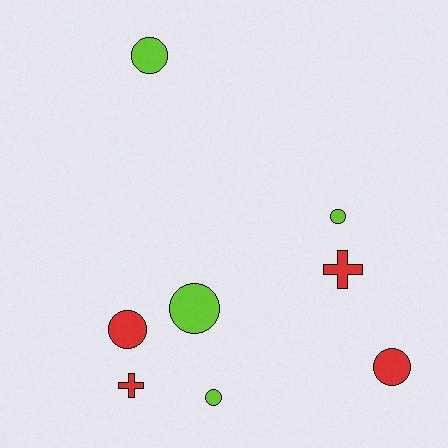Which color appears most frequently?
Lime, with 4 objects.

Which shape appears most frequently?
Circle, with 6 objects.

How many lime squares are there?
There are no lime squares.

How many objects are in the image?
There are 8 objects.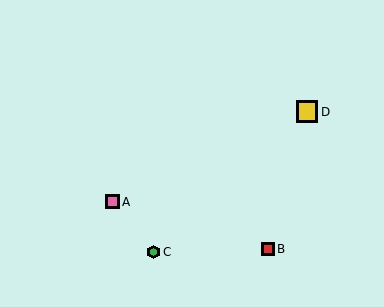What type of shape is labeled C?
Shape C is a green hexagon.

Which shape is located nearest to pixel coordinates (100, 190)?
The pink square (labeled A) at (113, 202) is nearest to that location.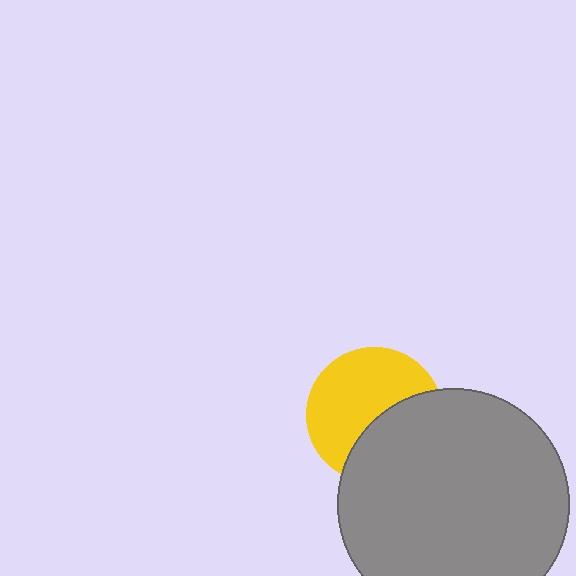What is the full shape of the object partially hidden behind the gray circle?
The partially hidden object is a yellow circle.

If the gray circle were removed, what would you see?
You would see the complete yellow circle.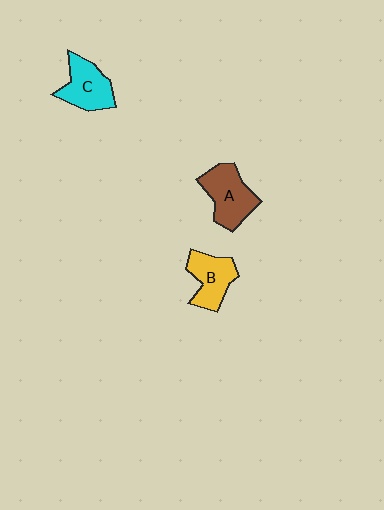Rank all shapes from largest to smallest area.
From largest to smallest: A (brown), C (cyan), B (yellow).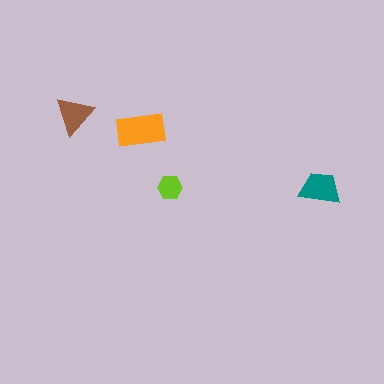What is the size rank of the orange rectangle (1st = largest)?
1st.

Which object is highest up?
The brown triangle is topmost.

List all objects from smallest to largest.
The lime hexagon, the brown triangle, the teal trapezoid, the orange rectangle.